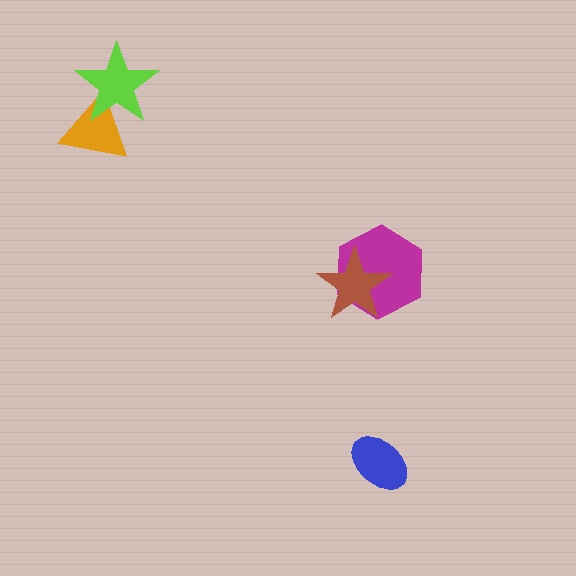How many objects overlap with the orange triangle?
1 object overlaps with the orange triangle.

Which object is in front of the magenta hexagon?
The brown star is in front of the magenta hexagon.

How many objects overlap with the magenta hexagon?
1 object overlaps with the magenta hexagon.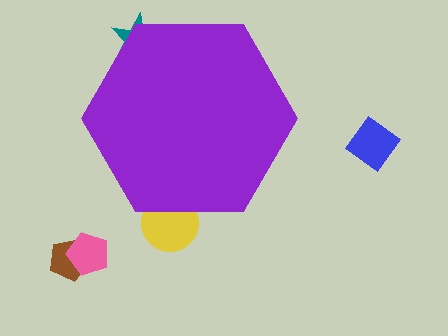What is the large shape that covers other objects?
A purple hexagon.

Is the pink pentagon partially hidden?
No, the pink pentagon is fully visible.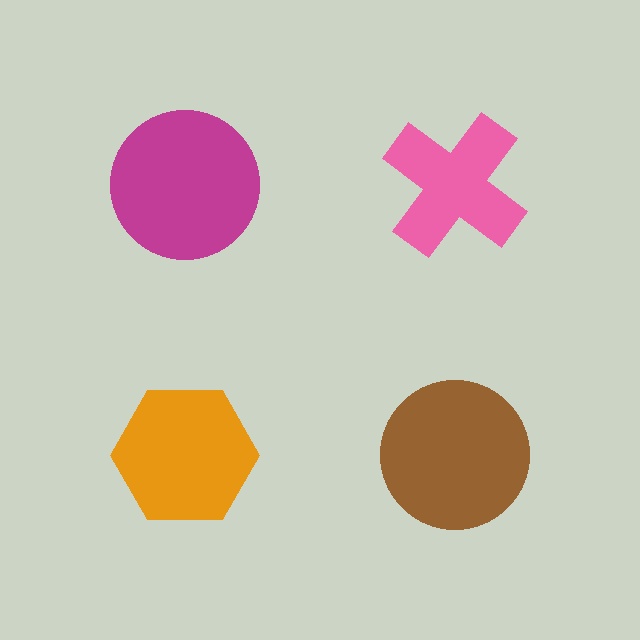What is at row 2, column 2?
A brown circle.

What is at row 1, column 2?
A pink cross.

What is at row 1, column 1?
A magenta circle.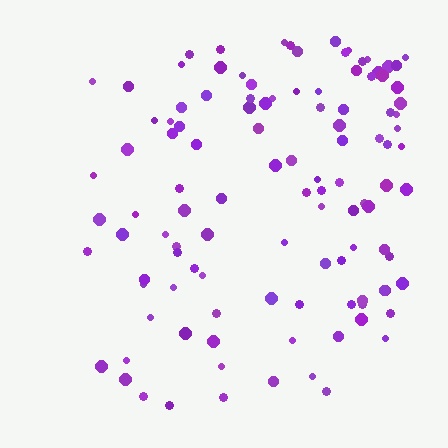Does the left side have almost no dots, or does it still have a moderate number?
Still a moderate number, just noticeably fewer than the right.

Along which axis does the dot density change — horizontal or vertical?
Horizontal.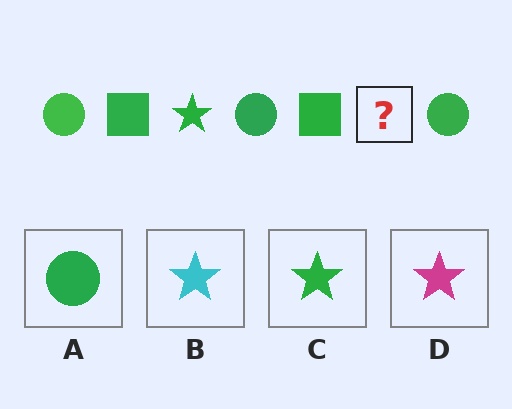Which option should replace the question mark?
Option C.